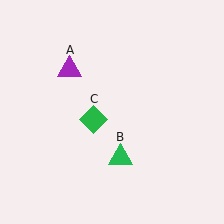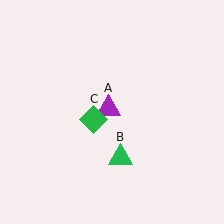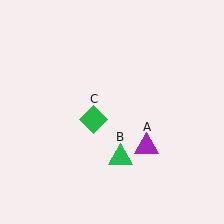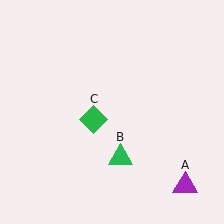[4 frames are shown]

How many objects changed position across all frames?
1 object changed position: purple triangle (object A).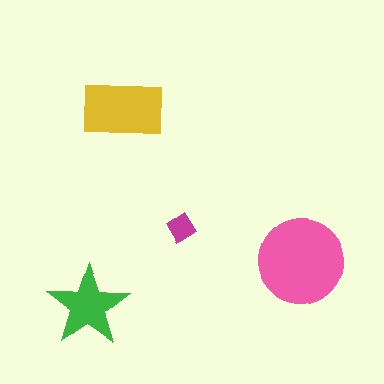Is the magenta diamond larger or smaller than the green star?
Smaller.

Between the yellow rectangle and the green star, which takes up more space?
The yellow rectangle.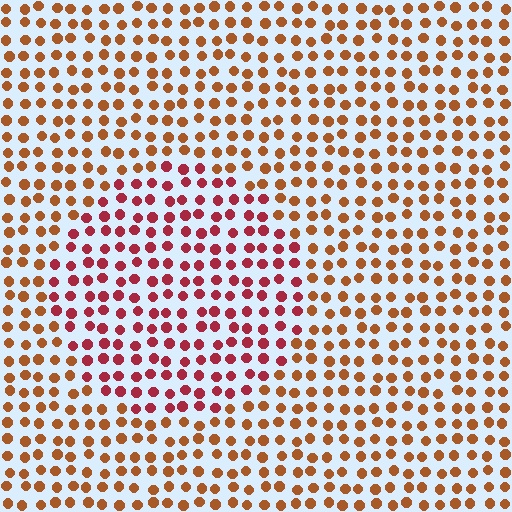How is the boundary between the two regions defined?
The boundary is defined purely by a slight shift in hue (about 35 degrees). Spacing, size, and orientation are identical on both sides.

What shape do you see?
I see a circle.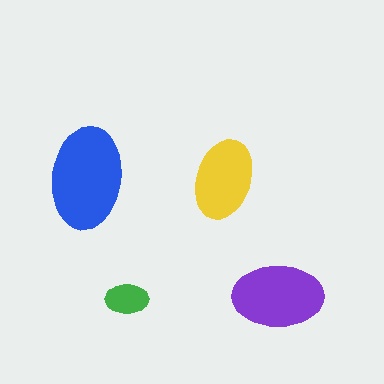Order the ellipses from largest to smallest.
the blue one, the purple one, the yellow one, the green one.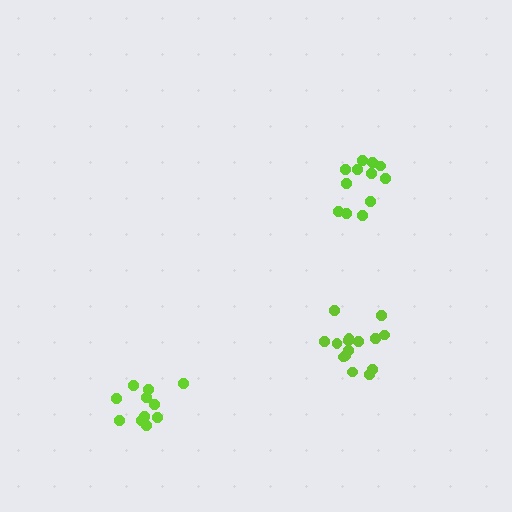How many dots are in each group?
Group 1: 12 dots, Group 2: 11 dots, Group 3: 15 dots (38 total).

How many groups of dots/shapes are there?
There are 3 groups.